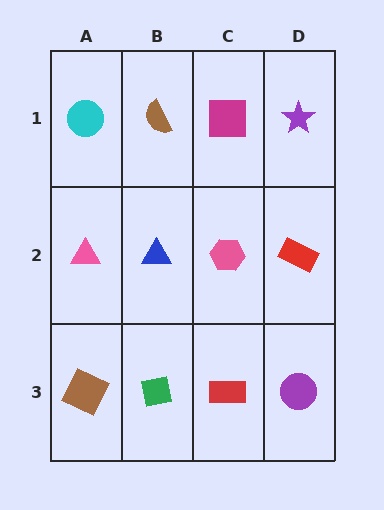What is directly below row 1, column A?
A pink triangle.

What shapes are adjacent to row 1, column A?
A pink triangle (row 2, column A), a brown semicircle (row 1, column B).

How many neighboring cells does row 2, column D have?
3.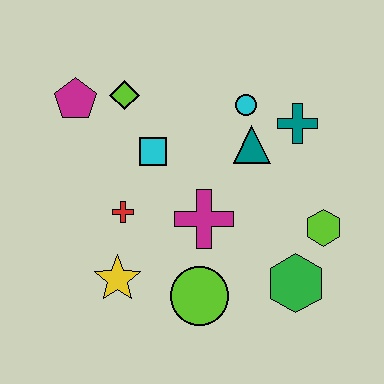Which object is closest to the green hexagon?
The lime hexagon is closest to the green hexagon.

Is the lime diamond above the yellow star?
Yes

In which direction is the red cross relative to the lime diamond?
The red cross is below the lime diamond.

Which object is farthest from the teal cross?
The yellow star is farthest from the teal cross.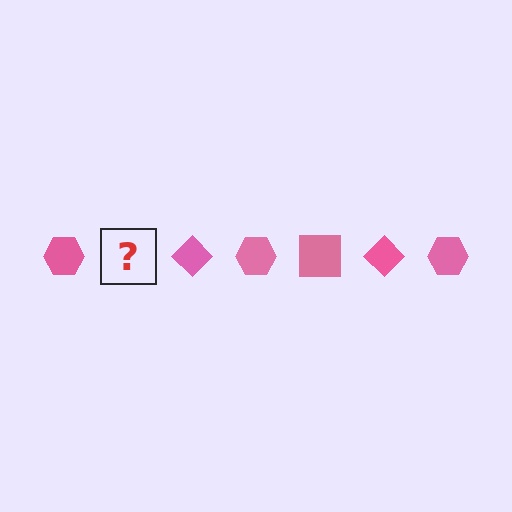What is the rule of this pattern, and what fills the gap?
The rule is that the pattern cycles through hexagon, square, diamond shapes in pink. The gap should be filled with a pink square.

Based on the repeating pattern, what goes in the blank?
The blank should be a pink square.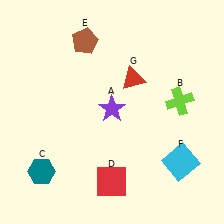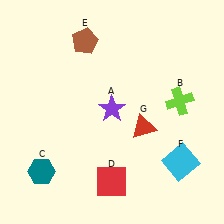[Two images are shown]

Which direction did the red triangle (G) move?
The red triangle (G) moved down.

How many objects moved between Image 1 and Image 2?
1 object moved between the two images.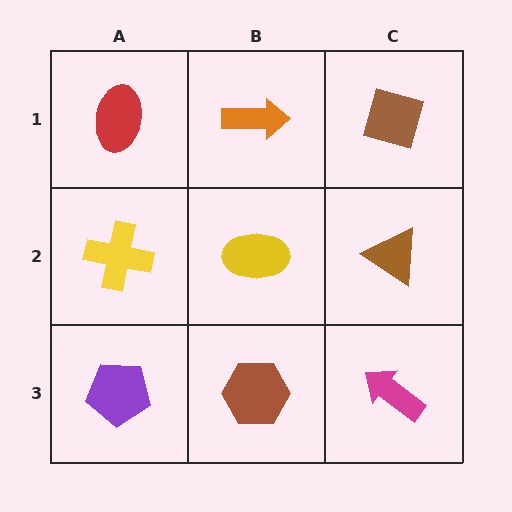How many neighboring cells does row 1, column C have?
2.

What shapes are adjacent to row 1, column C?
A brown triangle (row 2, column C), an orange arrow (row 1, column B).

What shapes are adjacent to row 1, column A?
A yellow cross (row 2, column A), an orange arrow (row 1, column B).